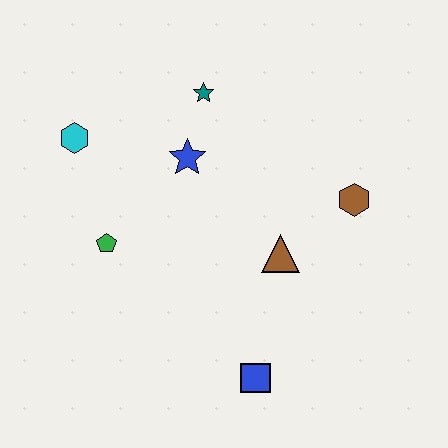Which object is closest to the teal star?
The blue star is closest to the teal star.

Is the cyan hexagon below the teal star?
Yes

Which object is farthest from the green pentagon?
The brown hexagon is farthest from the green pentagon.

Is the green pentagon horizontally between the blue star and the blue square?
No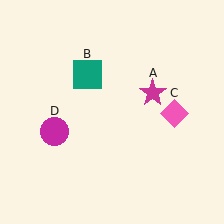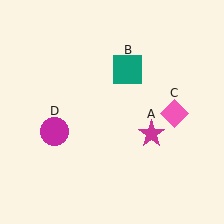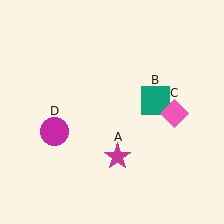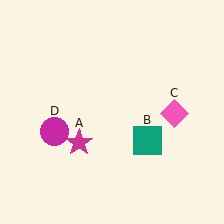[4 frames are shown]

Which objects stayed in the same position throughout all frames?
Pink diamond (object C) and magenta circle (object D) remained stationary.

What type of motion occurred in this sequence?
The magenta star (object A), teal square (object B) rotated clockwise around the center of the scene.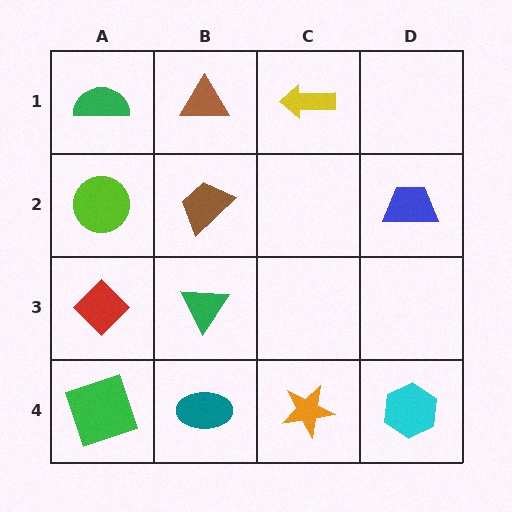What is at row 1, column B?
A brown triangle.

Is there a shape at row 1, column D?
No, that cell is empty.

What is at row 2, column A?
A lime circle.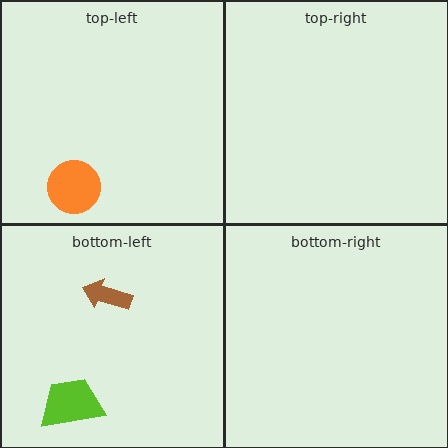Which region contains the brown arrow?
The bottom-left region.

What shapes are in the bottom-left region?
The brown arrow, the lime trapezoid.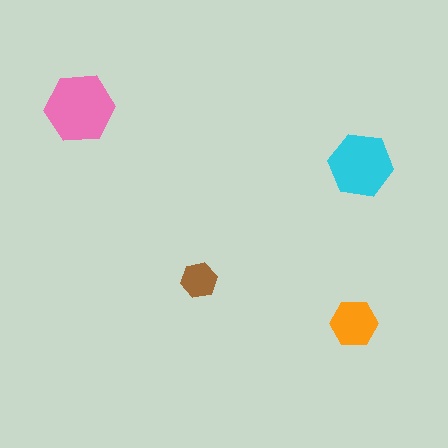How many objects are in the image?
There are 4 objects in the image.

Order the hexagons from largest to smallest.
the pink one, the cyan one, the orange one, the brown one.